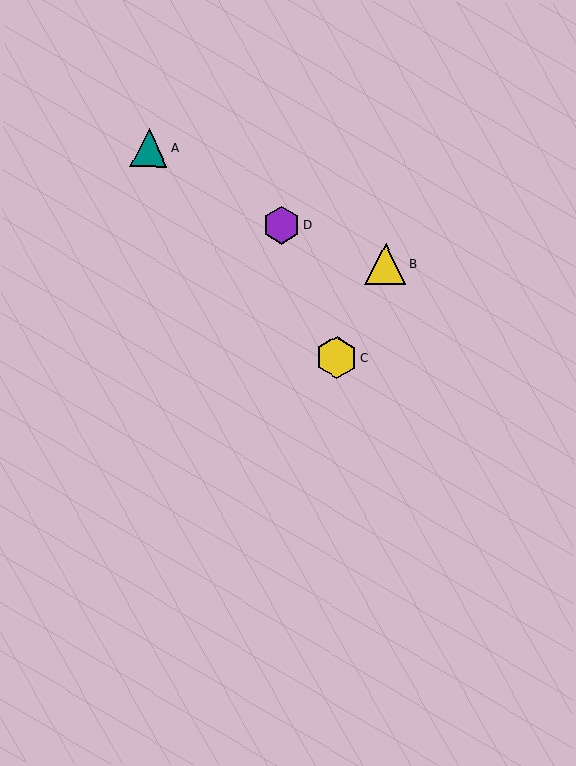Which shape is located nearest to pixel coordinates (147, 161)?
The teal triangle (labeled A) at (149, 148) is nearest to that location.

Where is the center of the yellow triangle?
The center of the yellow triangle is at (385, 264).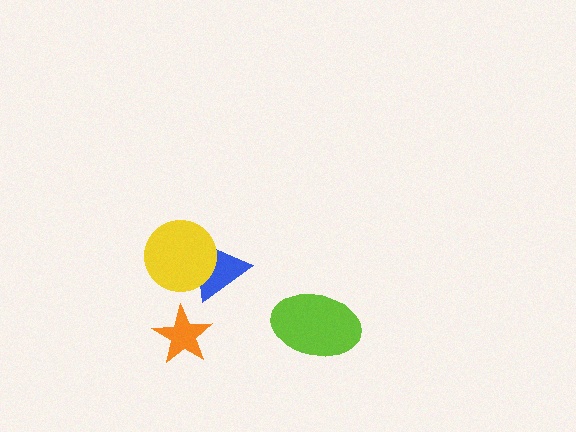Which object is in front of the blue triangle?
The yellow circle is in front of the blue triangle.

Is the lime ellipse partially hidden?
No, no other shape covers it.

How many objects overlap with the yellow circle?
1 object overlaps with the yellow circle.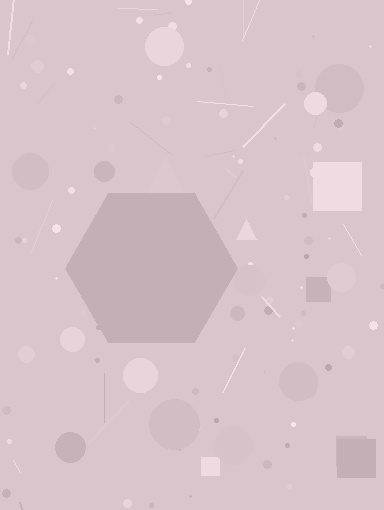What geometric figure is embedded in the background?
A hexagon is embedded in the background.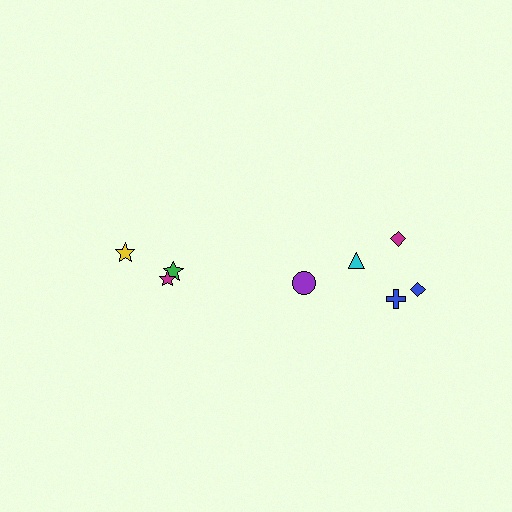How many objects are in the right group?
There are 5 objects.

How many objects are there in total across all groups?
There are 8 objects.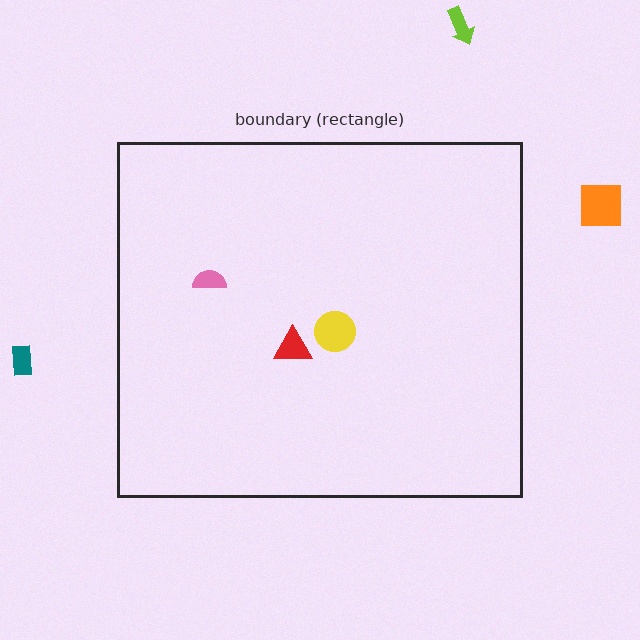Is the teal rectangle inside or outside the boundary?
Outside.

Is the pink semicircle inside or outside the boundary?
Inside.